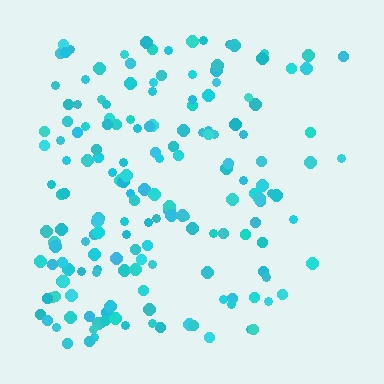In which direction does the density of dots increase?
From right to left, with the left side densest.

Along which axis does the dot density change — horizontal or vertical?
Horizontal.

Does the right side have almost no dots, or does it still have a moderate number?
Still a moderate number, just noticeably fewer than the left.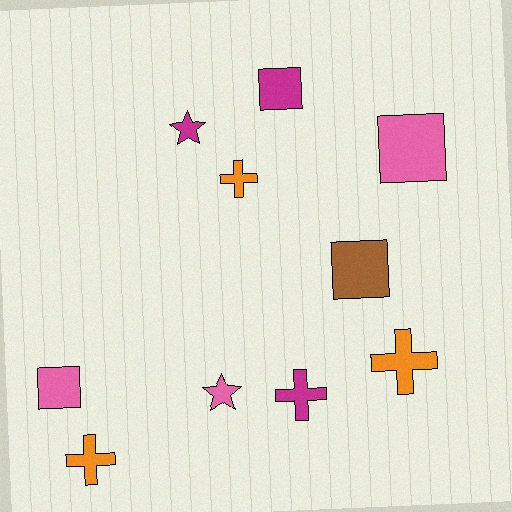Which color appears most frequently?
Pink, with 3 objects.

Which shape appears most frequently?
Square, with 4 objects.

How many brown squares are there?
There is 1 brown square.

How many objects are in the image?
There are 10 objects.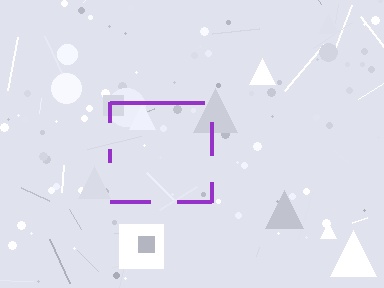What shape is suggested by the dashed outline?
The dashed outline suggests a square.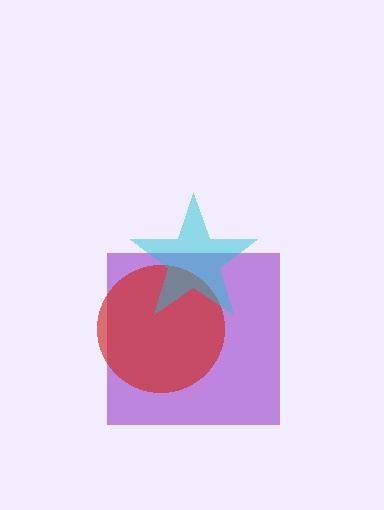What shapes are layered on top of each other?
The layered shapes are: a purple square, a red circle, a cyan star.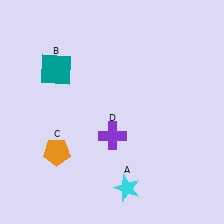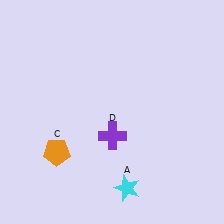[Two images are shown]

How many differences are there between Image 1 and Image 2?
There is 1 difference between the two images.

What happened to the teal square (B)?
The teal square (B) was removed in Image 2. It was in the top-left area of Image 1.